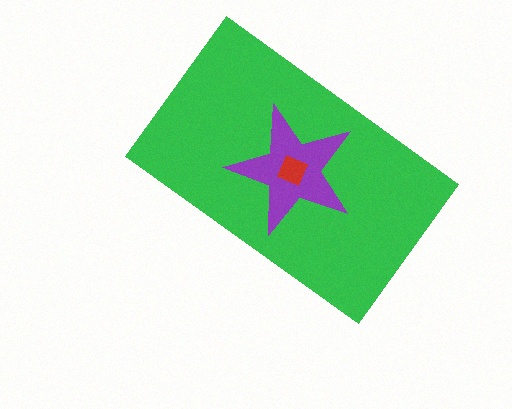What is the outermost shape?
The green rectangle.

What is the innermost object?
The red diamond.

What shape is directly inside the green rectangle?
The purple star.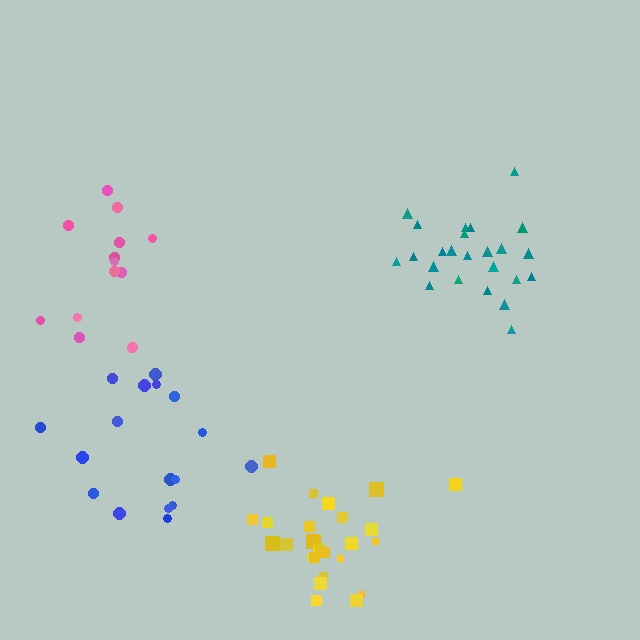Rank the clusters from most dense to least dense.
teal, yellow, pink, blue.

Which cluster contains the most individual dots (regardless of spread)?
Yellow (29).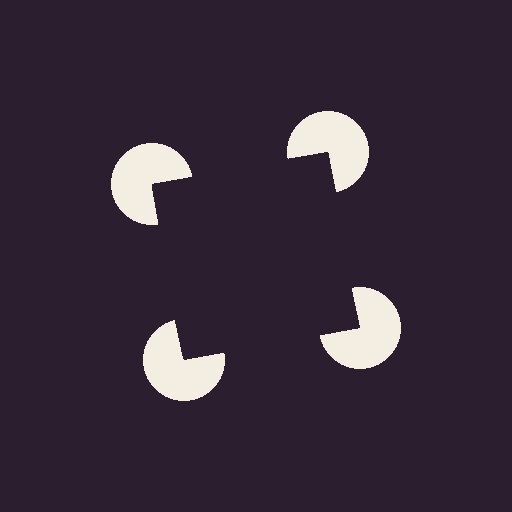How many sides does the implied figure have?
4 sides.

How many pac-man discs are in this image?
There are 4 — one at each vertex of the illusory square.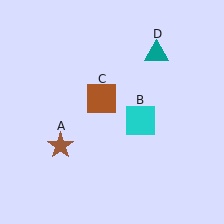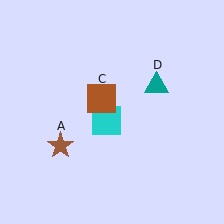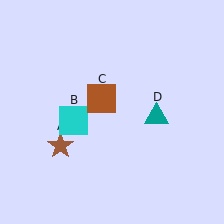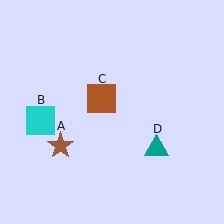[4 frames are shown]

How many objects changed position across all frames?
2 objects changed position: cyan square (object B), teal triangle (object D).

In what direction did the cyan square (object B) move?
The cyan square (object B) moved left.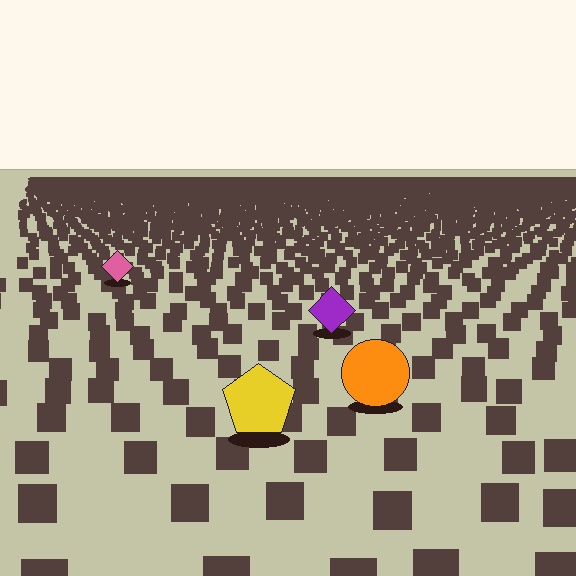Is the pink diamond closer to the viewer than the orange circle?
No. The orange circle is closer — you can tell from the texture gradient: the ground texture is coarser near it.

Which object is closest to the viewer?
The yellow pentagon is closest. The texture marks near it are larger and more spread out.